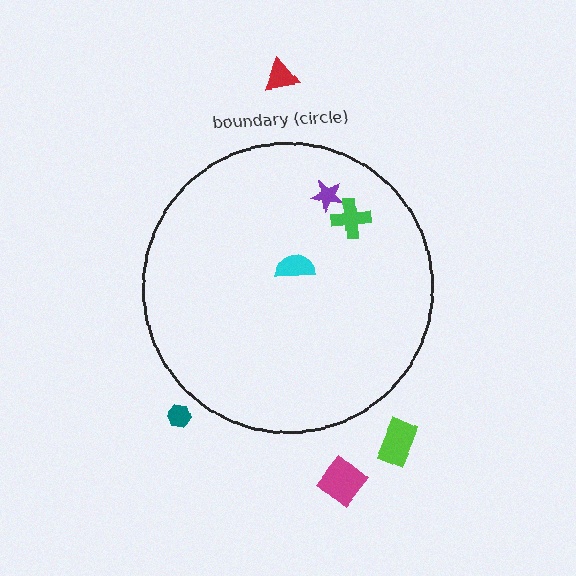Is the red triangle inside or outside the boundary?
Outside.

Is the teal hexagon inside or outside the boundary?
Outside.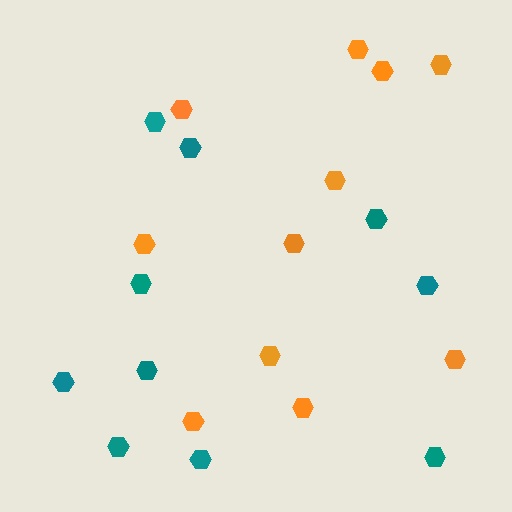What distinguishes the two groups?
There are 2 groups: one group of teal hexagons (10) and one group of orange hexagons (11).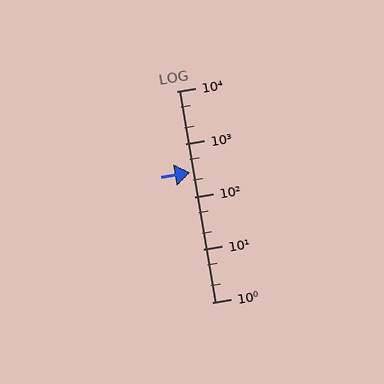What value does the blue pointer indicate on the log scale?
The pointer indicates approximately 290.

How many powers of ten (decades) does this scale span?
The scale spans 4 decades, from 1 to 10000.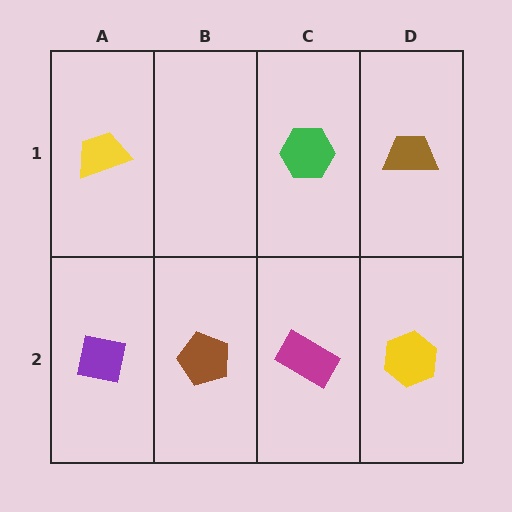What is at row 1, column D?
A brown trapezoid.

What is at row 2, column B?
A brown pentagon.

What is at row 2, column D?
A yellow hexagon.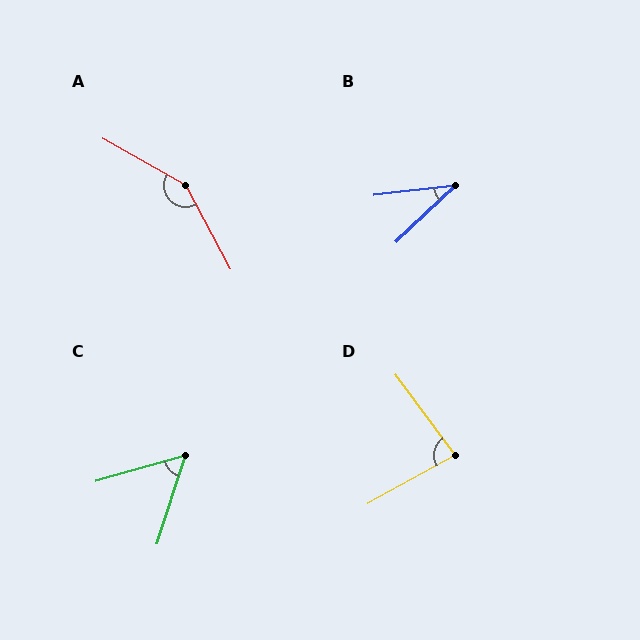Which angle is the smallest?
B, at approximately 37 degrees.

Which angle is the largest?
A, at approximately 147 degrees.